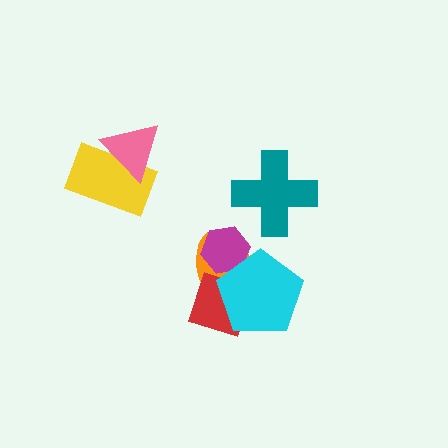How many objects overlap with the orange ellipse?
3 objects overlap with the orange ellipse.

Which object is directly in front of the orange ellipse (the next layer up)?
The red diamond is directly in front of the orange ellipse.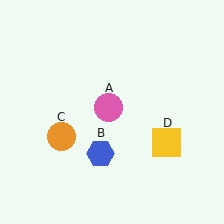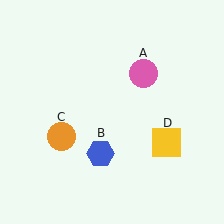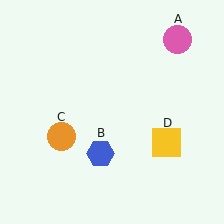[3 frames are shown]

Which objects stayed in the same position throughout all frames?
Blue hexagon (object B) and orange circle (object C) and yellow square (object D) remained stationary.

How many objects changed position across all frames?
1 object changed position: pink circle (object A).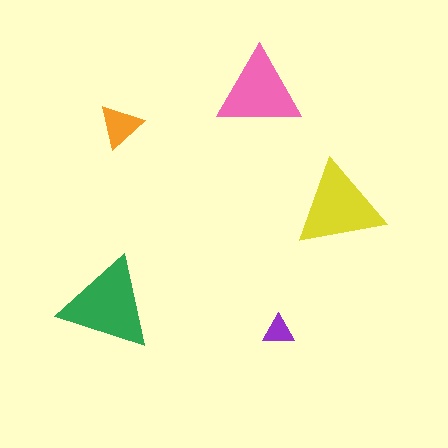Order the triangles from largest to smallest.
the green one, the yellow one, the pink one, the orange one, the purple one.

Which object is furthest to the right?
The yellow triangle is rightmost.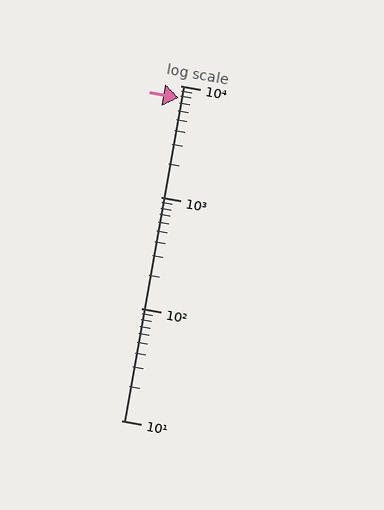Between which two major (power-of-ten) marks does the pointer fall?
The pointer is between 1000 and 10000.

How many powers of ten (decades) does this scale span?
The scale spans 3 decades, from 10 to 10000.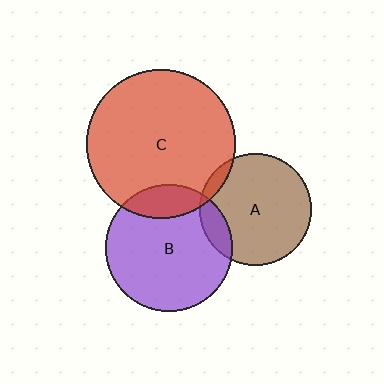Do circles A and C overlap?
Yes.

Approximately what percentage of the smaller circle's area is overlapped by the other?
Approximately 5%.